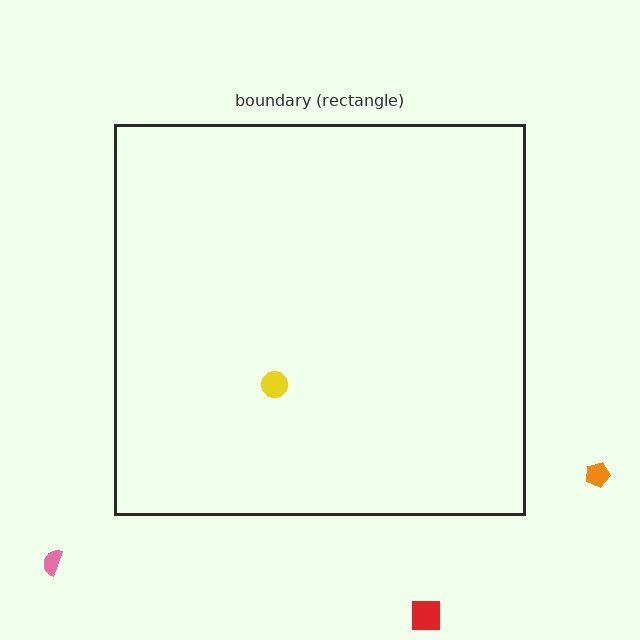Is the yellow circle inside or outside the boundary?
Inside.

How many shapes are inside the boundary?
1 inside, 3 outside.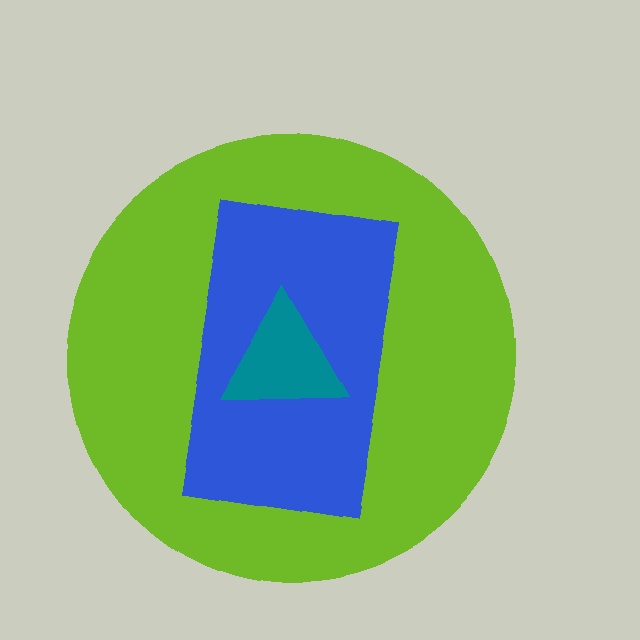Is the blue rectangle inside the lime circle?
Yes.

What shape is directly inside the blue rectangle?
The teal triangle.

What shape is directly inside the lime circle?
The blue rectangle.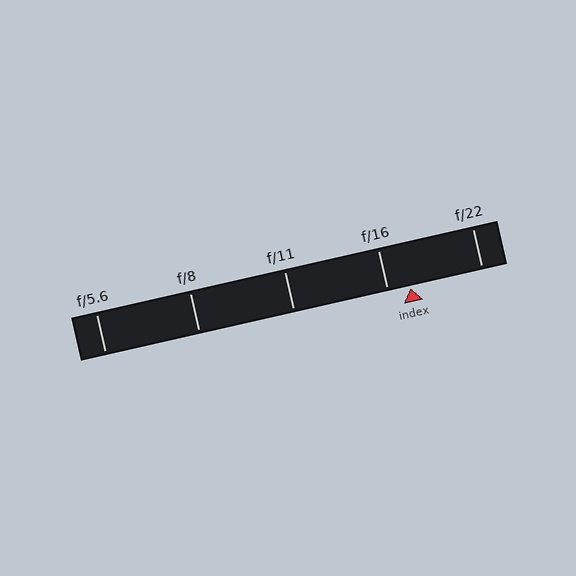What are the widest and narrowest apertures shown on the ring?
The widest aperture shown is f/5.6 and the narrowest is f/22.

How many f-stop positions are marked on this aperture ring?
There are 5 f-stop positions marked.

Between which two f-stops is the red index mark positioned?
The index mark is between f/16 and f/22.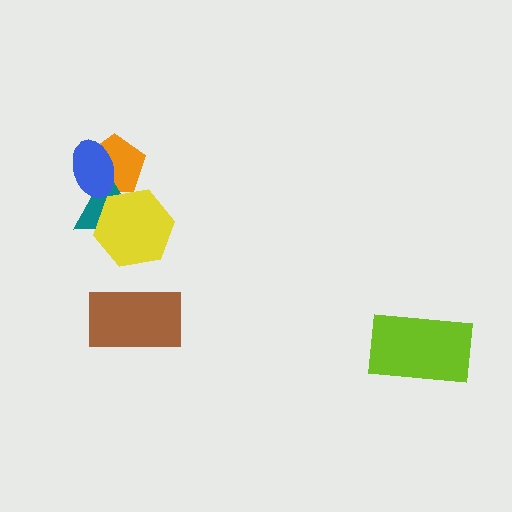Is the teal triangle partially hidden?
Yes, it is partially covered by another shape.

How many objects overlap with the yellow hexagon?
2 objects overlap with the yellow hexagon.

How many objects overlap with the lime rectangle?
0 objects overlap with the lime rectangle.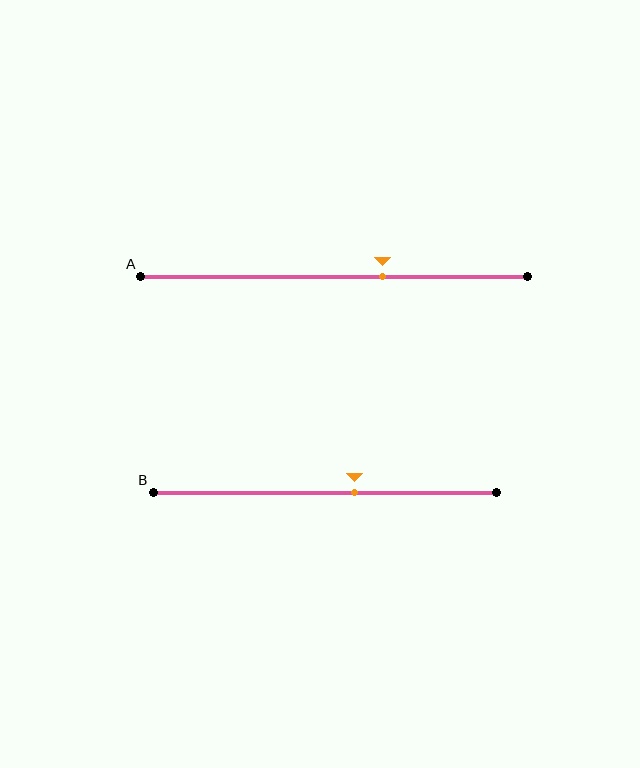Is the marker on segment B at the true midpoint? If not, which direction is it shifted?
No, the marker on segment B is shifted to the right by about 9% of the segment length.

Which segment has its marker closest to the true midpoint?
Segment B has its marker closest to the true midpoint.